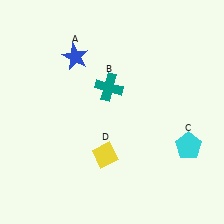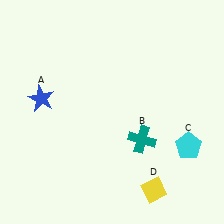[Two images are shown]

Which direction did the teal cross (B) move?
The teal cross (B) moved down.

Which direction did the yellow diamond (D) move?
The yellow diamond (D) moved right.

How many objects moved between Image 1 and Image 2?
3 objects moved between the two images.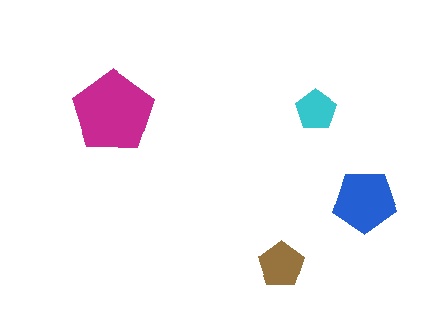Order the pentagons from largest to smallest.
the magenta one, the blue one, the brown one, the cyan one.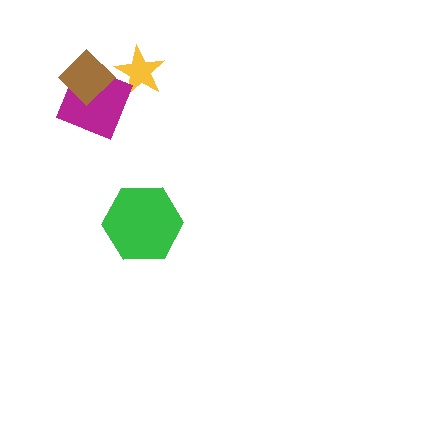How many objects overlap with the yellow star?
1 object overlaps with the yellow star.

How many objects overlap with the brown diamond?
1 object overlaps with the brown diamond.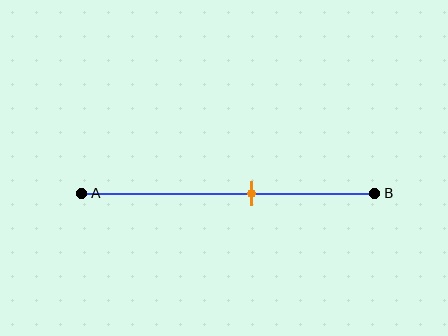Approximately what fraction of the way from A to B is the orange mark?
The orange mark is approximately 60% of the way from A to B.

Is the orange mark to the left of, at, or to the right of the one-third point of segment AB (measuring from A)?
The orange mark is to the right of the one-third point of segment AB.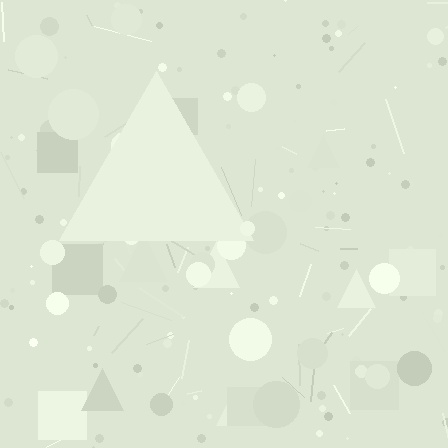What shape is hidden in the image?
A triangle is hidden in the image.